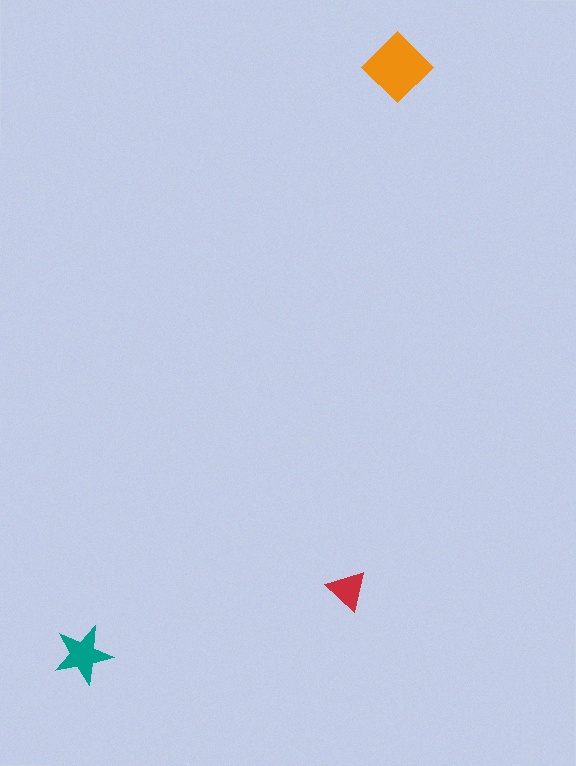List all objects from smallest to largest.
The red triangle, the teal star, the orange diamond.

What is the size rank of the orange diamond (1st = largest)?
1st.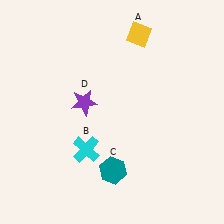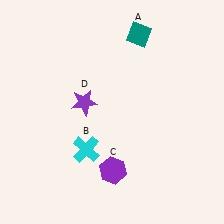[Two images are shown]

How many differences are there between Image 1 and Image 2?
There are 2 differences between the two images.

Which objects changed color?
A changed from yellow to teal. C changed from teal to purple.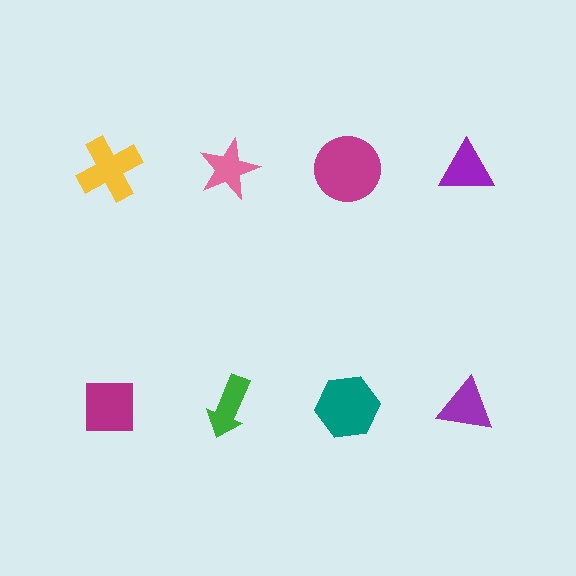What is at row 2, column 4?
A purple triangle.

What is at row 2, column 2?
A green arrow.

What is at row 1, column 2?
A pink star.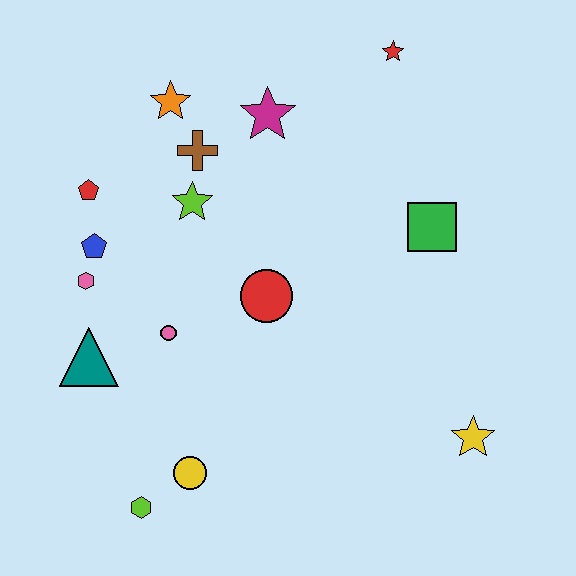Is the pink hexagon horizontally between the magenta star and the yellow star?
No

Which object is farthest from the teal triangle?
The red star is farthest from the teal triangle.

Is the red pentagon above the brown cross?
No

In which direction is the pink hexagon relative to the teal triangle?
The pink hexagon is above the teal triangle.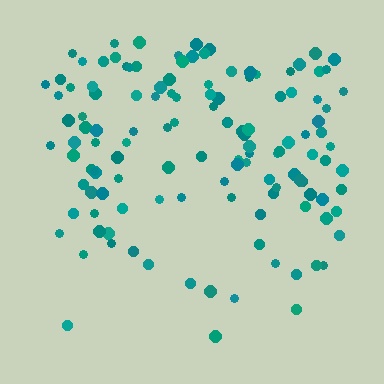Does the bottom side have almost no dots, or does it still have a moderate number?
Still a moderate number, just noticeably fewer than the top.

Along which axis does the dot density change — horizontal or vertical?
Vertical.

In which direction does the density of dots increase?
From bottom to top, with the top side densest.